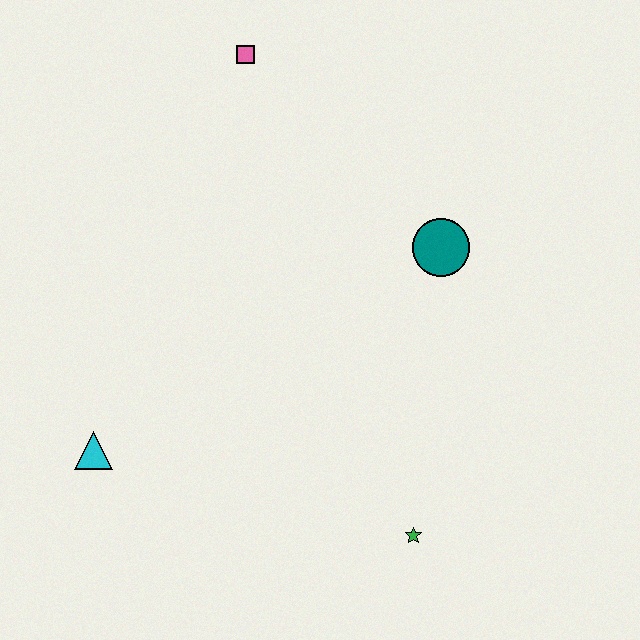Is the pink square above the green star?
Yes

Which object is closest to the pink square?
The teal circle is closest to the pink square.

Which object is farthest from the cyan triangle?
The pink square is farthest from the cyan triangle.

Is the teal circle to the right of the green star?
Yes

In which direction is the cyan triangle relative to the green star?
The cyan triangle is to the left of the green star.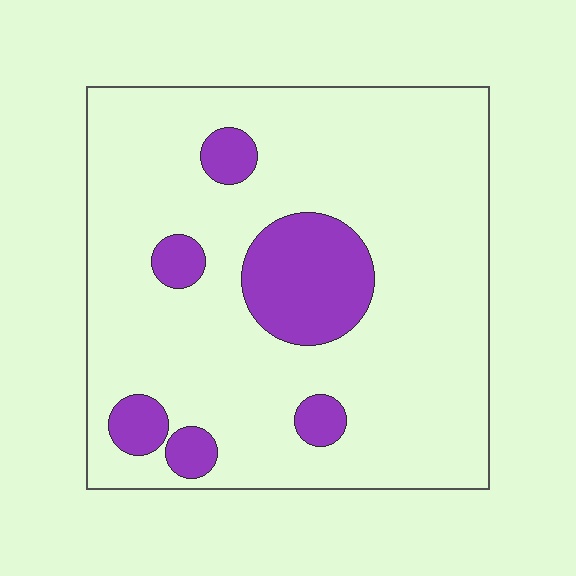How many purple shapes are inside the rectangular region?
6.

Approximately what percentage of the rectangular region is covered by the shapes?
Approximately 15%.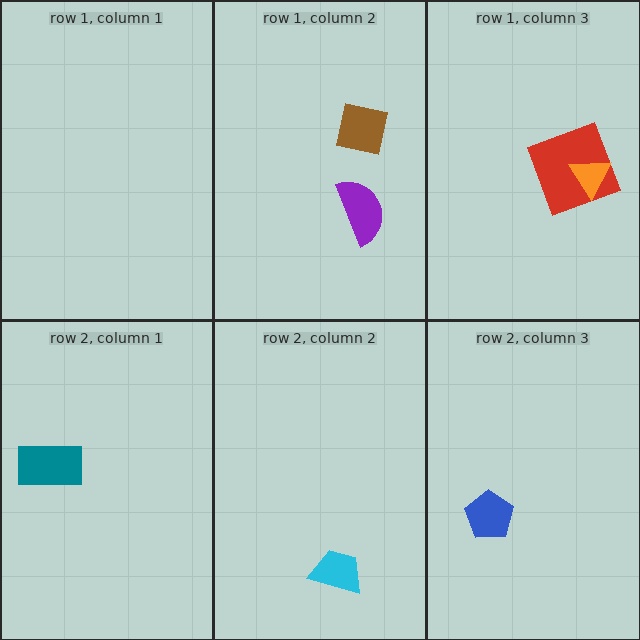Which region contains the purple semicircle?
The row 1, column 2 region.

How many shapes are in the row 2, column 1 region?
1.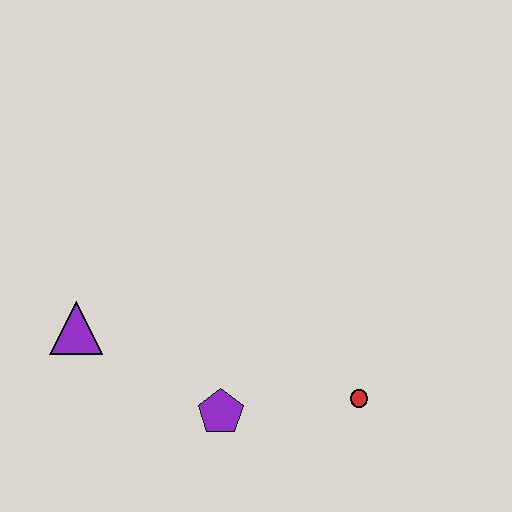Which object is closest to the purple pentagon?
The red circle is closest to the purple pentagon.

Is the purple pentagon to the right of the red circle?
No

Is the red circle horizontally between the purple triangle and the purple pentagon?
No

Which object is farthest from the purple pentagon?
The purple triangle is farthest from the purple pentagon.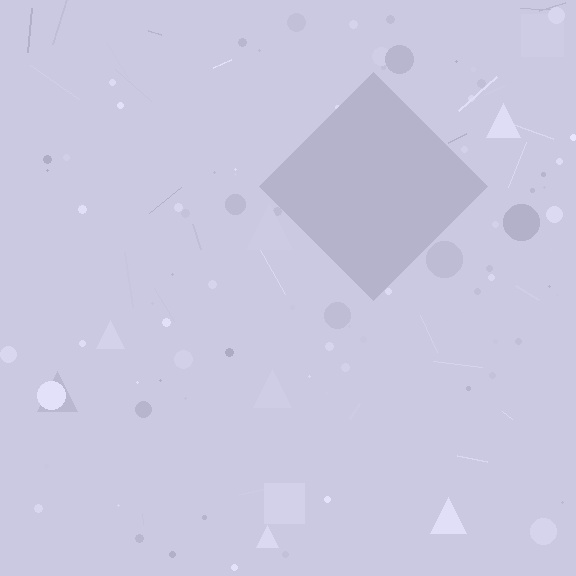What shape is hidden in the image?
A diamond is hidden in the image.